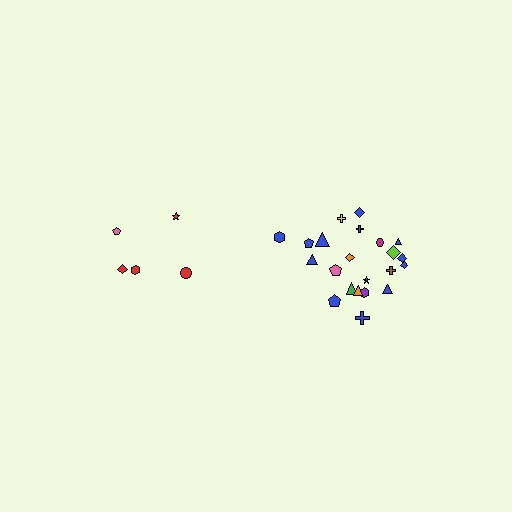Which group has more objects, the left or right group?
The right group.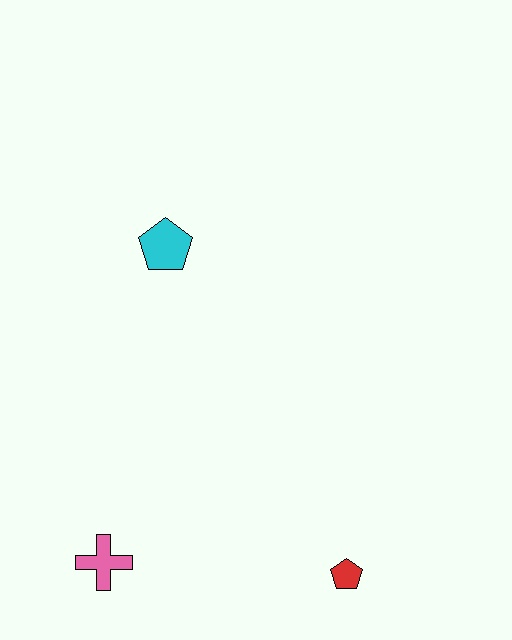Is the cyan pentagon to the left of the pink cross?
No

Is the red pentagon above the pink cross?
No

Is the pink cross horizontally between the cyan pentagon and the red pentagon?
No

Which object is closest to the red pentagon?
The pink cross is closest to the red pentagon.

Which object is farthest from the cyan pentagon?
The red pentagon is farthest from the cyan pentagon.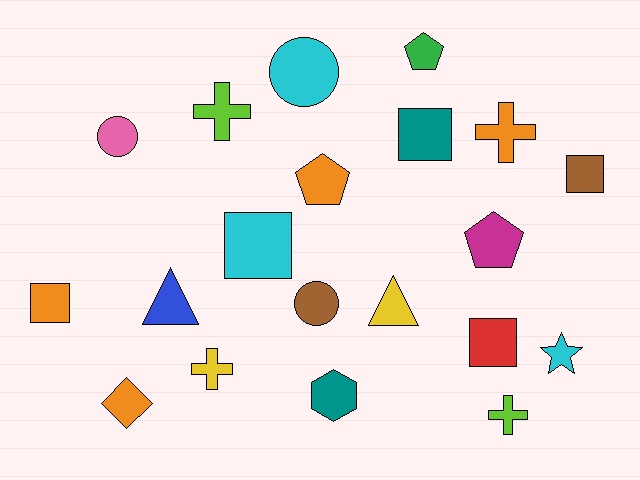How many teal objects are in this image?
There are 2 teal objects.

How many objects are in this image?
There are 20 objects.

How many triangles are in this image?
There are 2 triangles.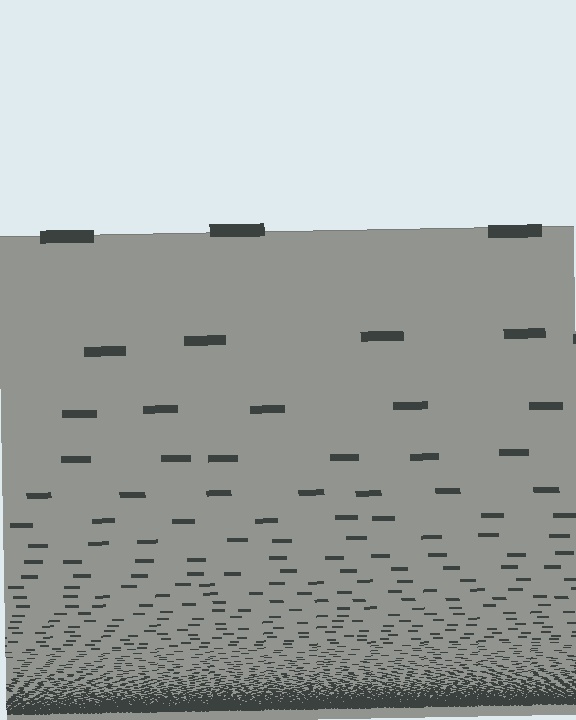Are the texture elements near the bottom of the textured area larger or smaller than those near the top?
Smaller. The gradient is inverted — elements near the bottom are smaller and denser.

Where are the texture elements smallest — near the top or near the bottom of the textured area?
Near the bottom.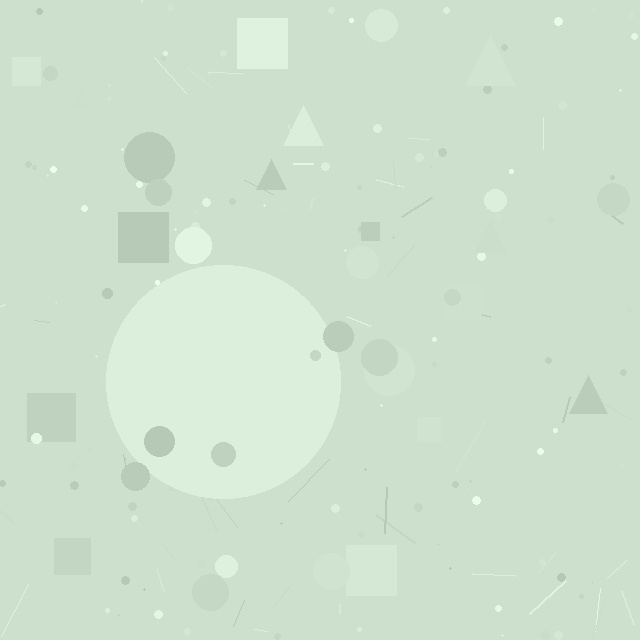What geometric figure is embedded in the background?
A circle is embedded in the background.